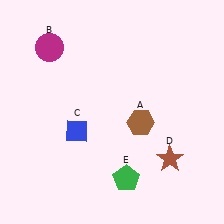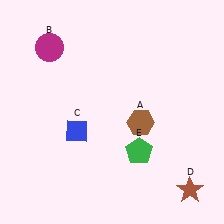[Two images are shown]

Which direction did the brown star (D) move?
The brown star (D) moved down.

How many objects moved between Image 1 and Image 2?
2 objects moved between the two images.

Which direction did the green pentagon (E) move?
The green pentagon (E) moved up.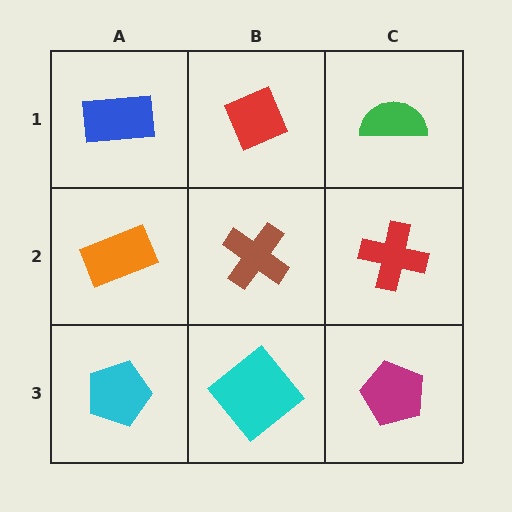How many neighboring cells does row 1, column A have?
2.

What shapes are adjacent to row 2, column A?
A blue rectangle (row 1, column A), a cyan pentagon (row 3, column A), a brown cross (row 2, column B).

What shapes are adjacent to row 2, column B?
A red diamond (row 1, column B), a cyan diamond (row 3, column B), an orange rectangle (row 2, column A), a red cross (row 2, column C).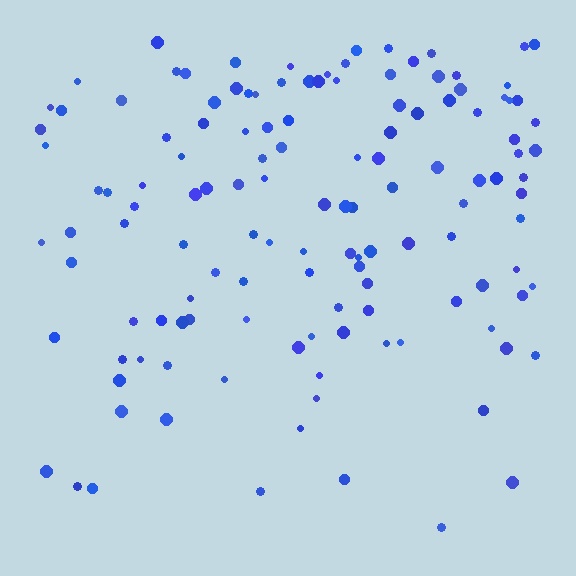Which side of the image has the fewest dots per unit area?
The bottom.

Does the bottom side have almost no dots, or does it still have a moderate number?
Still a moderate number, just noticeably fewer than the top.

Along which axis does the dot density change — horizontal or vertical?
Vertical.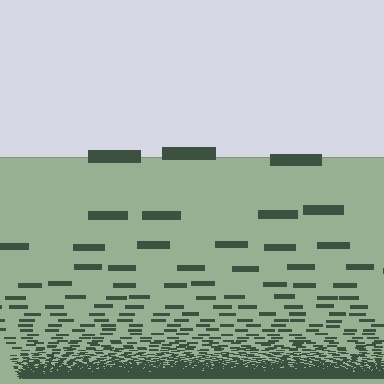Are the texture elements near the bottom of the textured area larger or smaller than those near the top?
Smaller. The gradient is inverted — elements near the bottom are smaller and denser.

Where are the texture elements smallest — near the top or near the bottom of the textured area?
Near the bottom.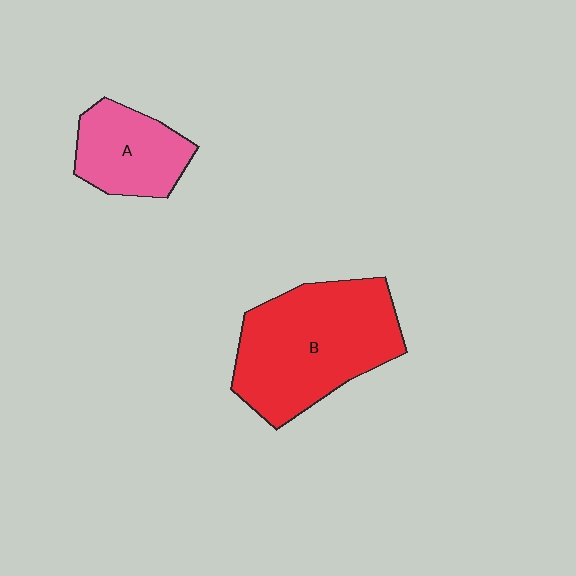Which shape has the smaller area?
Shape A (pink).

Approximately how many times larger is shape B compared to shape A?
Approximately 2.0 times.